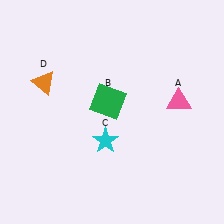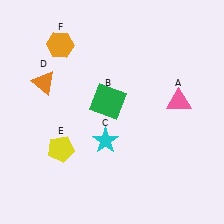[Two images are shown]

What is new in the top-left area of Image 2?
An orange hexagon (F) was added in the top-left area of Image 2.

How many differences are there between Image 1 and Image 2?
There are 2 differences between the two images.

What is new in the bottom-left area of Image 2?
A yellow pentagon (E) was added in the bottom-left area of Image 2.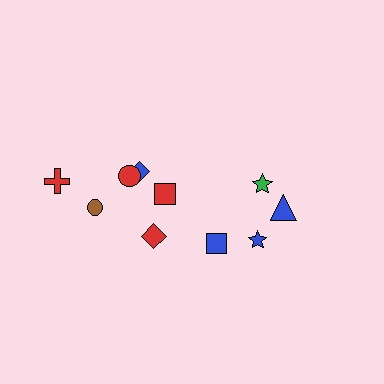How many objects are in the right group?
There are 4 objects.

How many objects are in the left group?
There are 6 objects.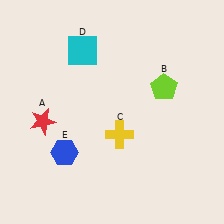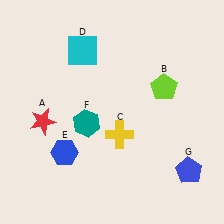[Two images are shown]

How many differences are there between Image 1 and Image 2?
There are 2 differences between the two images.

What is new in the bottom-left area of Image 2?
A teal hexagon (F) was added in the bottom-left area of Image 2.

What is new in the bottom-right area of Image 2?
A blue pentagon (G) was added in the bottom-right area of Image 2.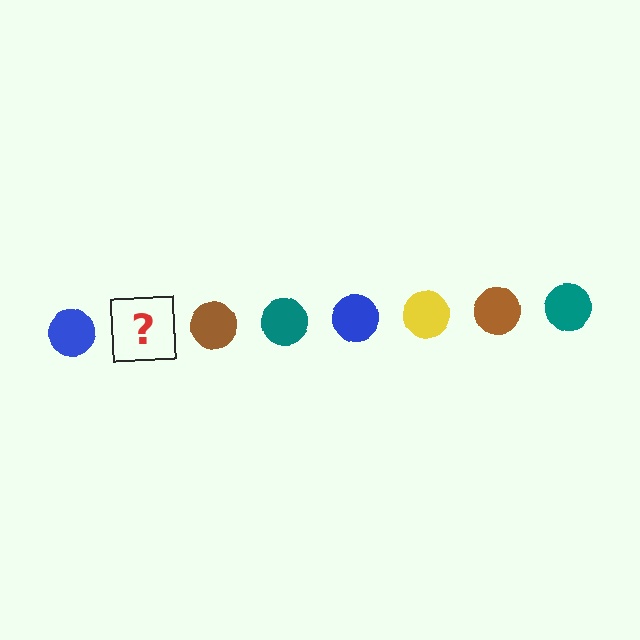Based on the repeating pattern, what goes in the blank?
The blank should be a yellow circle.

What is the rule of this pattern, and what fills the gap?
The rule is that the pattern cycles through blue, yellow, brown, teal circles. The gap should be filled with a yellow circle.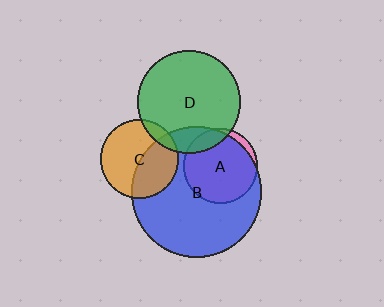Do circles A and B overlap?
Yes.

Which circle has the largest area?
Circle B (blue).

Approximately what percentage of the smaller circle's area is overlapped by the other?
Approximately 95%.